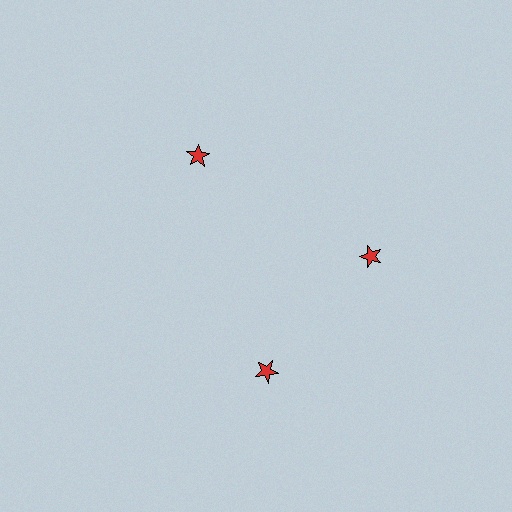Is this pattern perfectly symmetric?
No. The 3 red stars are arranged in a ring, but one element near the 7 o'clock position is rotated out of alignment along the ring, breaking the 3-fold rotational symmetry.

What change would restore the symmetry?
The symmetry would be restored by rotating it back into even spacing with its neighbors so that all 3 stars sit at equal angles and equal distance from the center.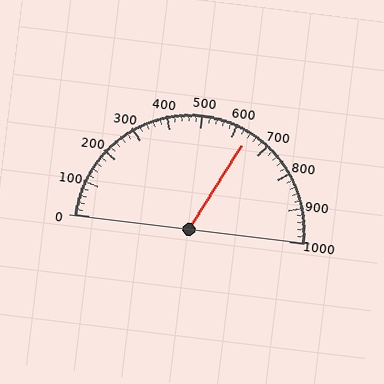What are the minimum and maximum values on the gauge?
The gauge ranges from 0 to 1000.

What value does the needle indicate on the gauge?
The needle indicates approximately 640.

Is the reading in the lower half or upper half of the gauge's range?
The reading is in the upper half of the range (0 to 1000).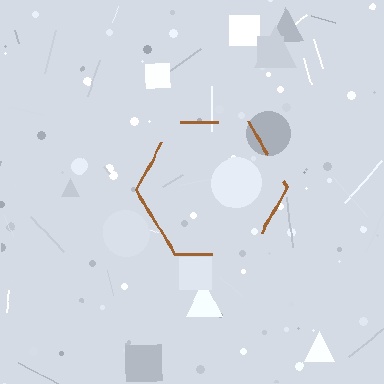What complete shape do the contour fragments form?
The contour fragments form a hexagon.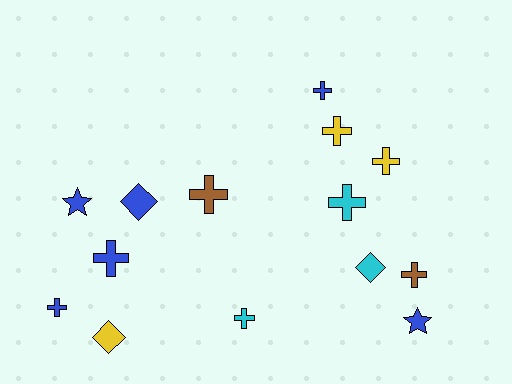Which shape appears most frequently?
Cross, with 9 objects.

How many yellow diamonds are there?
There is 1 yellow diamond.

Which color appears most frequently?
Blue, with 6 objects.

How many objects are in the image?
There are 14 objects.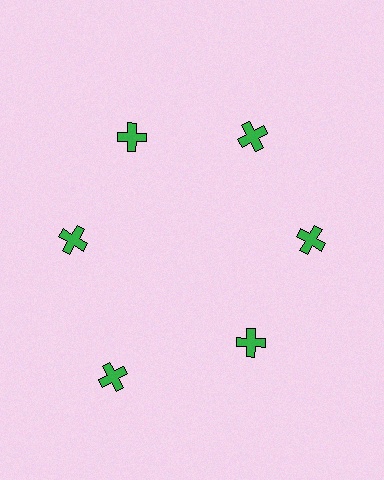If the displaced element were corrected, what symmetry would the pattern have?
It would have 6-fold rotational symmetry — the pattern would map onto itself every 60 degrees.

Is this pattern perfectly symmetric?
No. The 6 green crosses are arranged in a ring, but one element near the 7 o'clock position is pushed outward from the center, breaking the 6-fold rotational symmetry.